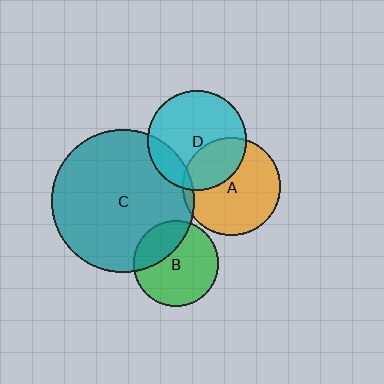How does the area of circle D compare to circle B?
Approximately 1.4 times.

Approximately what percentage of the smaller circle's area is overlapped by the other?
Approximately 30%.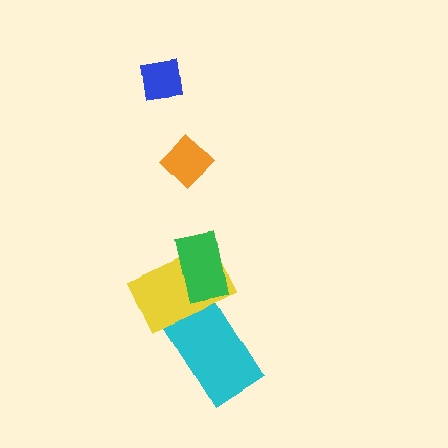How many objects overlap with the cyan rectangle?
1 object overlaps with the cyan rectangle.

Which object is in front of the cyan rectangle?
The yellow rectangle is in front of the cyan rectangle.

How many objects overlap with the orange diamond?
0 objects overlap with the orange diamond.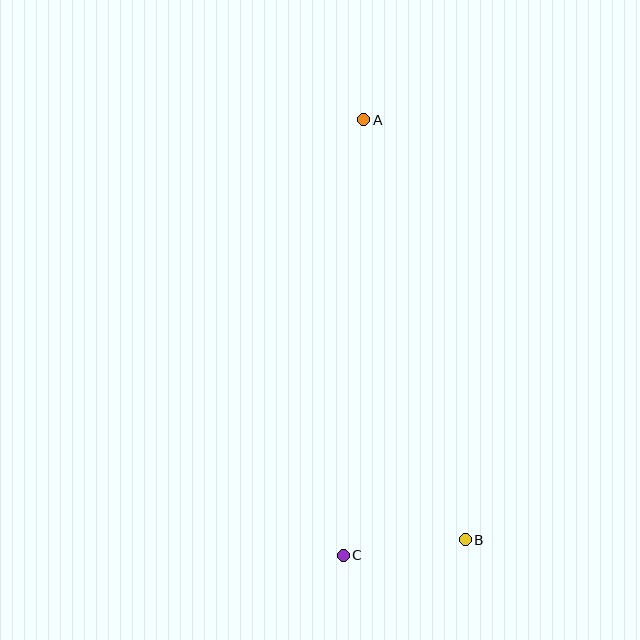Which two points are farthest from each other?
Points A and C are farthest from each other.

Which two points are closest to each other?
Points B and C are closest to each other.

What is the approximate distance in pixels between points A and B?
The distance between A and B is approximately 432 pixels.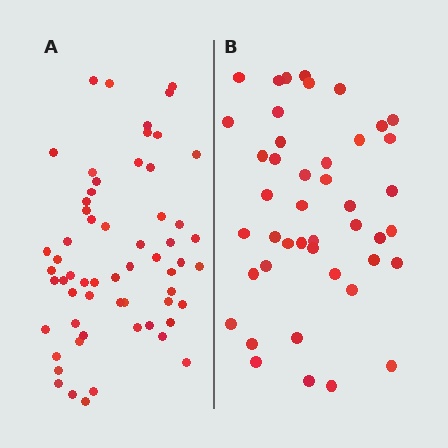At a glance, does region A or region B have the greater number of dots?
Region A (the left region) has more dots.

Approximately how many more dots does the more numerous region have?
Region A has approximately 15 more dots than region B.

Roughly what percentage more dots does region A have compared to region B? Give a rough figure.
About 35% more.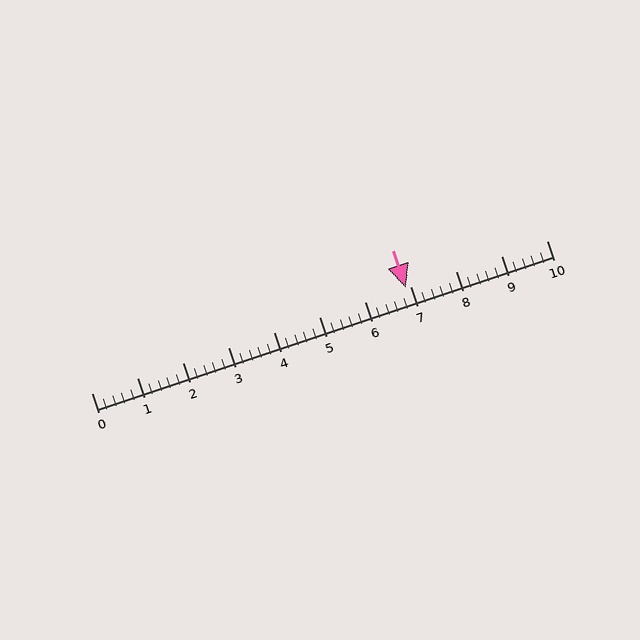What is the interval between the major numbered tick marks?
The major tick marks are spaced 1 units apart.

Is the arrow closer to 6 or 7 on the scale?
The arrow is closer to 7.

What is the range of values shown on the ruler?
The ruler shows values from 0 to 10.